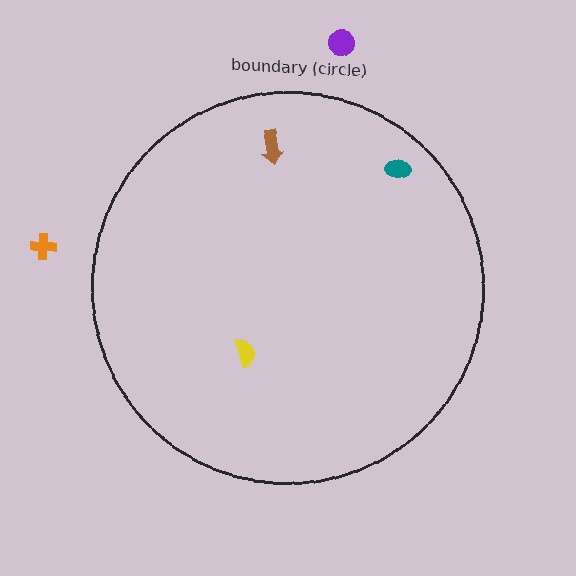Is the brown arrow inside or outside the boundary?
Inside.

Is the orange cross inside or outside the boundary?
Outside.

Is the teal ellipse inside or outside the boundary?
Inside.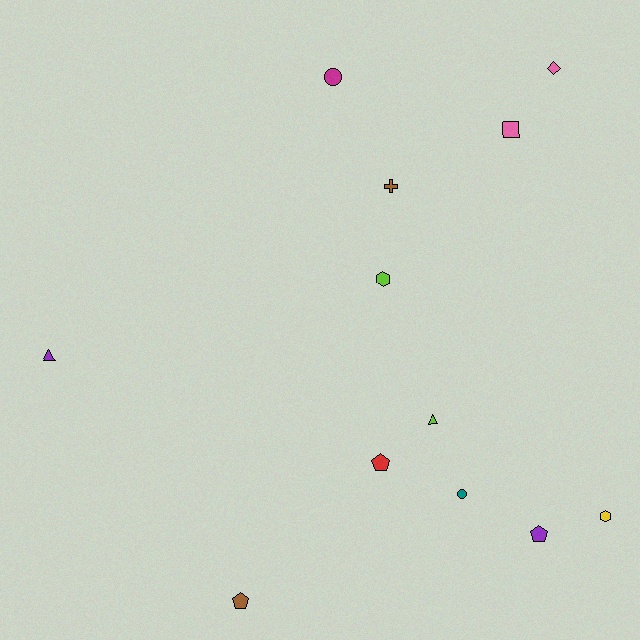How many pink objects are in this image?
There are 2 pink objects.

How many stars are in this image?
There are no stars.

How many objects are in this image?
There are 12 objects.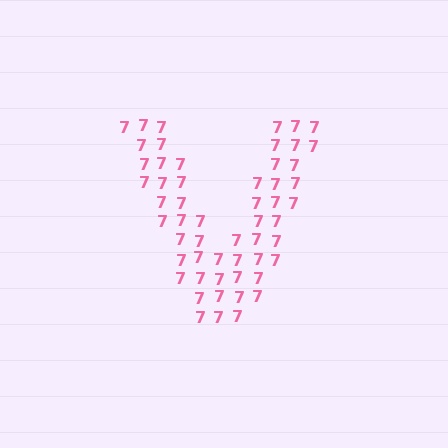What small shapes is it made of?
It is made of small digit 7's.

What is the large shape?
The large shape is the letter V.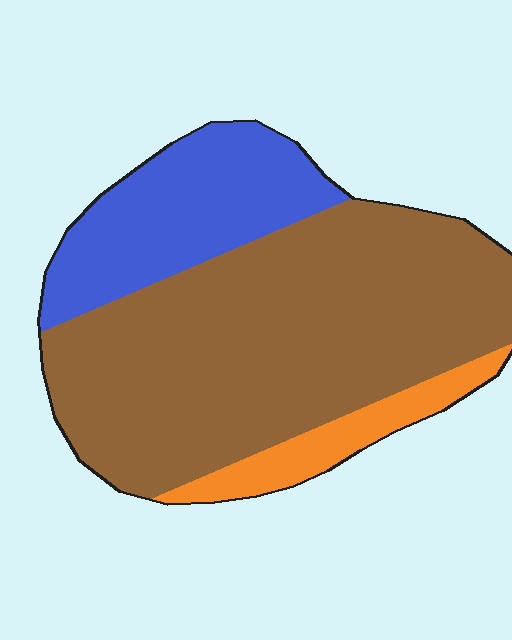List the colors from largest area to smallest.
From largest to smallest: brown, blue, orange.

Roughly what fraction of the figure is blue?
Blue covers roughly 25% of the figure.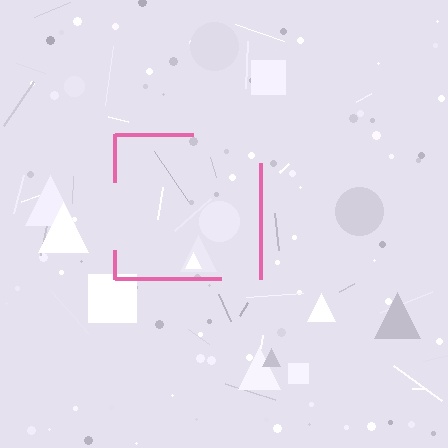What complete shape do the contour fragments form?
The contour fragments form a square.